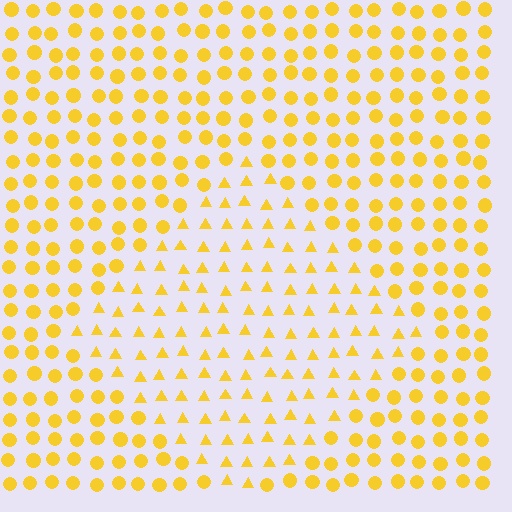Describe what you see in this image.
The image is filled with small yellow elements arranged in a uniform grid. A diamond-shaped region contains triangles, while the surrounding area contains circles. The boundary is defined purely by the change in element shape.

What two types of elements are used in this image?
The image uses triangles inside the diamond region and circles outside it.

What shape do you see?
I see a diamond.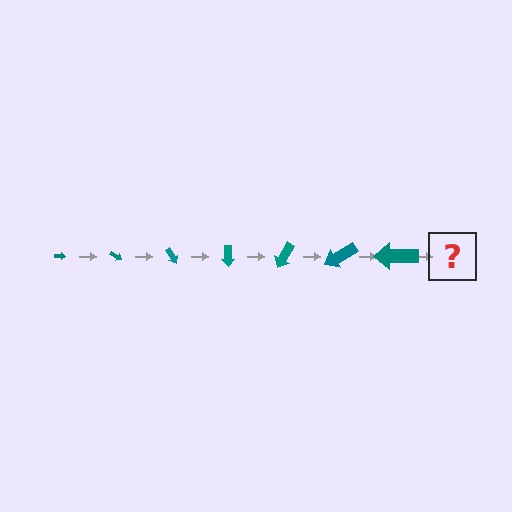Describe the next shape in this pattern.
It should be an arrow, larger than the previous one and rotated 210 degrees from the start.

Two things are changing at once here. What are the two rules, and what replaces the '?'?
The two rules are that the arrow grows larger each step and it rotates 30 degrees each step. The '?' should be an arrow, larger than the previous one and rotated 210 degrees from the start.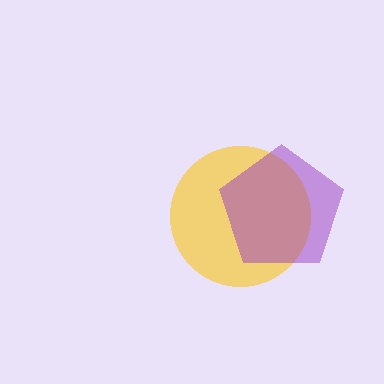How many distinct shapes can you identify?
There are 2 distinct shapes: a yellow circle, a purple pentagon.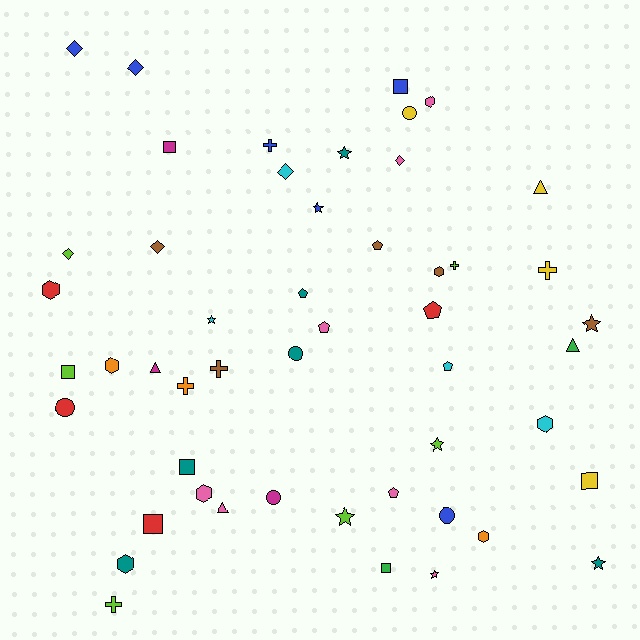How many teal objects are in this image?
There are 6 teal objects.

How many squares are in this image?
There are 7 squares.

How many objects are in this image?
There are 50 objects.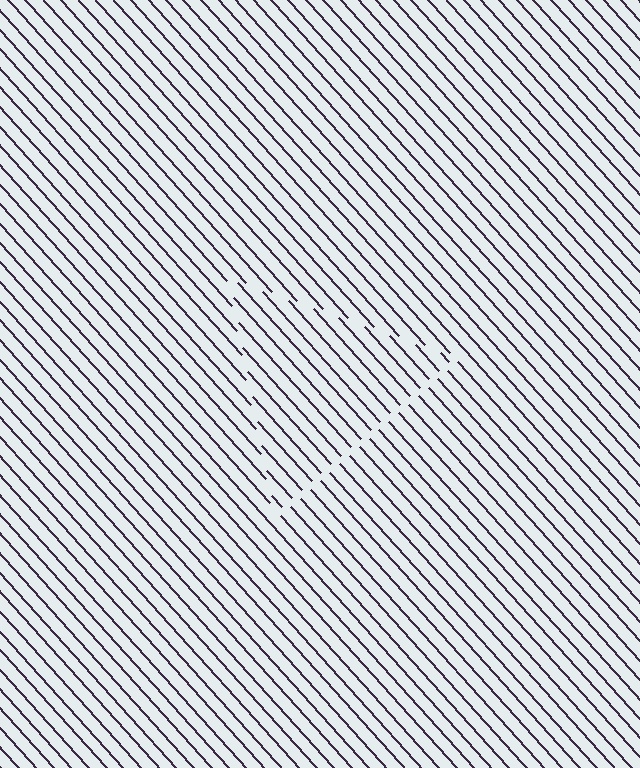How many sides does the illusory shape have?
3 sides — the line-ends trace a triangle.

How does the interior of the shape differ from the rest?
The interior of the shape contains the same grating, shifted by half a period — the contour is defined by the phase discontinuity where line-ends from the inner and outer gratings abut.